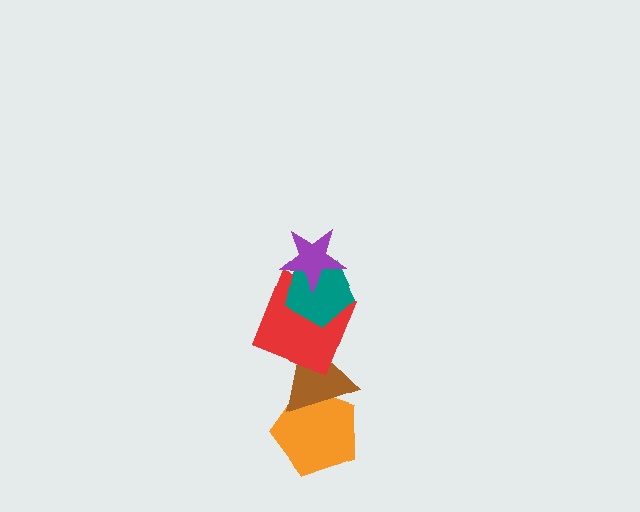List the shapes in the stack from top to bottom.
From top to bottom: the purple star, the teal pentagon, the red square, the brown triangle, the orange pentagon.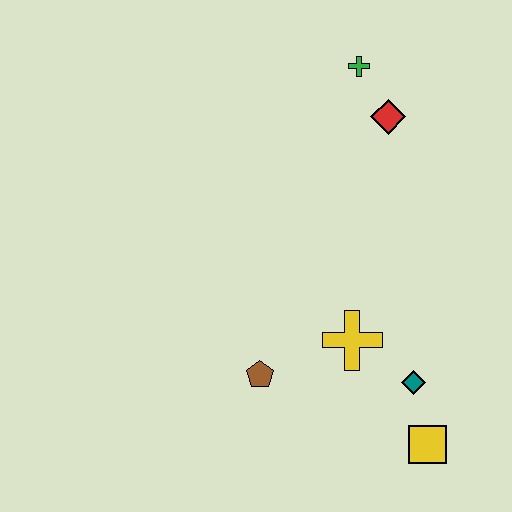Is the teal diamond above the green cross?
No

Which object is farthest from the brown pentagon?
The green cross is farthest from the brown pentagon.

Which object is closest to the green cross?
The red diamond is closest to the green cross.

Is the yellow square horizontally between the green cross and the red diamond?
No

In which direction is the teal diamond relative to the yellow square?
The teal diamond is above the yellow square.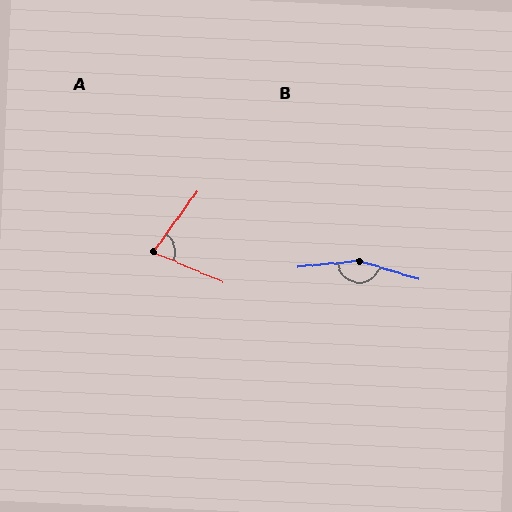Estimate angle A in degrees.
Approximately 78 degrees.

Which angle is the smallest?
A, at approximately 78 degrees.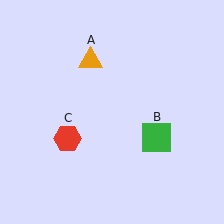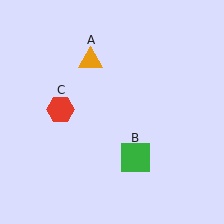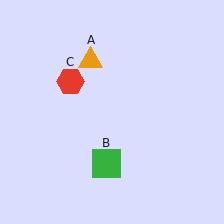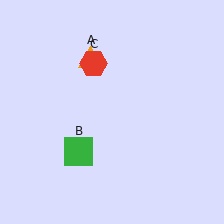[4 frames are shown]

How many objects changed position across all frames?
2 objects changed position: green square (object B), red hexagon (object C).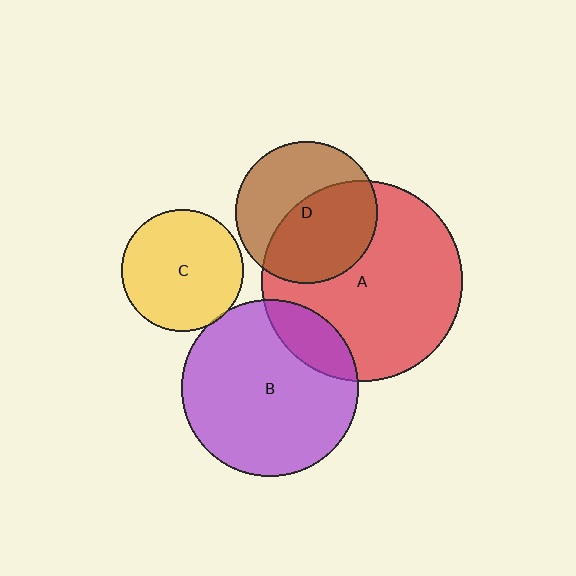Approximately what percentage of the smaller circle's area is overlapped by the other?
Approximately 15%.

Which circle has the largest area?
Circle A (red).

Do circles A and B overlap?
Yes.